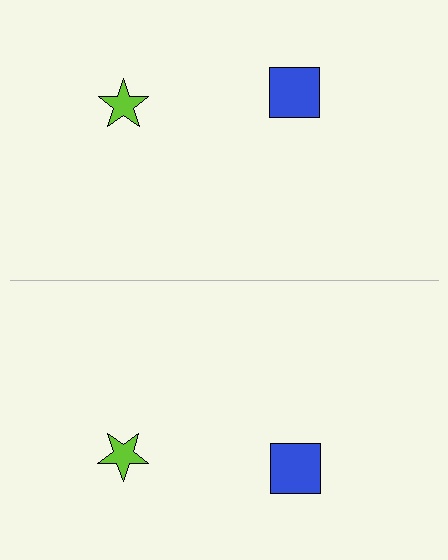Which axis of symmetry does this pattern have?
The pattern has a horizontal axis of symmetry running through the center of the image.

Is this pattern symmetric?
Yes, this pattern has bilateral (reflection) symmetry.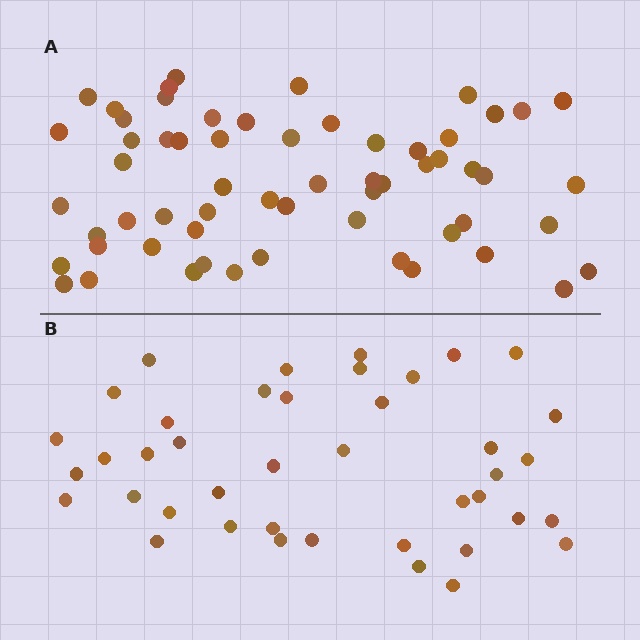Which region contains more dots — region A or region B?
Region A (the top region) has more dots.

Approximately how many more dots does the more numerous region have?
Region A has approximately 20 more dots than region B.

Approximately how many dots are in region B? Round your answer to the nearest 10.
About 40 dots. (The exact count is 41, which rounds to 40.)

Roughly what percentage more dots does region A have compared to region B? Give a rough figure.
About 45% more.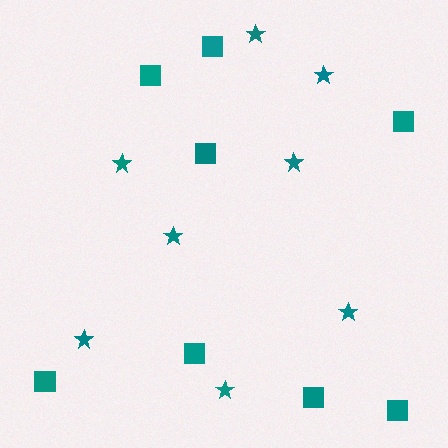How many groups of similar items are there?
There are 2 groups: one group of squares (8) and one group of stars (8).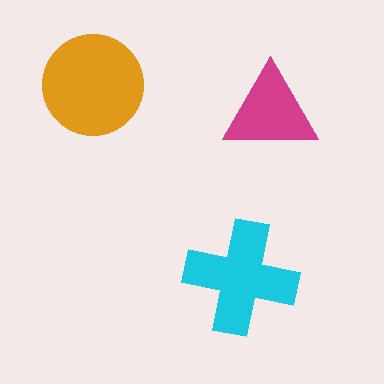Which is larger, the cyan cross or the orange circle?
The orange circle.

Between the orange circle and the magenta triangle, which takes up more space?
The orange circle.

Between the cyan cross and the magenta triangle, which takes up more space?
The cyan cross.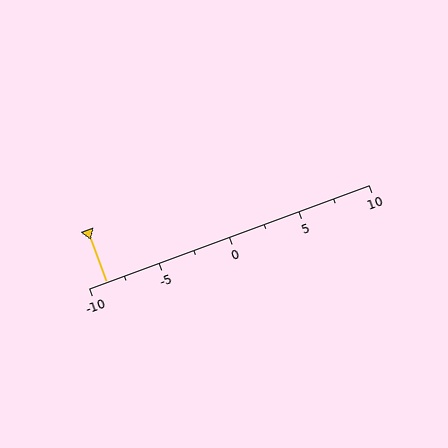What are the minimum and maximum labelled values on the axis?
The axis runs from -10 to 10.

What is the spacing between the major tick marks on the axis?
The major ticks are spaced 5 apart.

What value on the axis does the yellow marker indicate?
The marker indicates approximately -8.8.